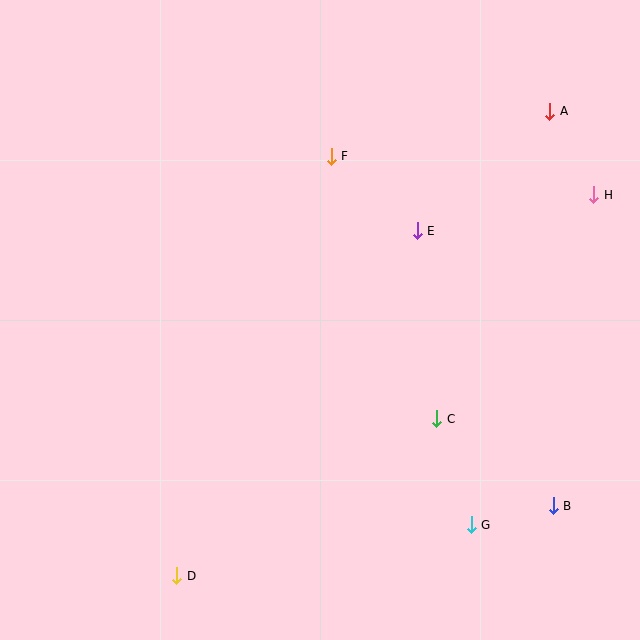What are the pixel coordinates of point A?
Point A is at (550, 111).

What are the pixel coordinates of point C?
Point C is at (437, 419).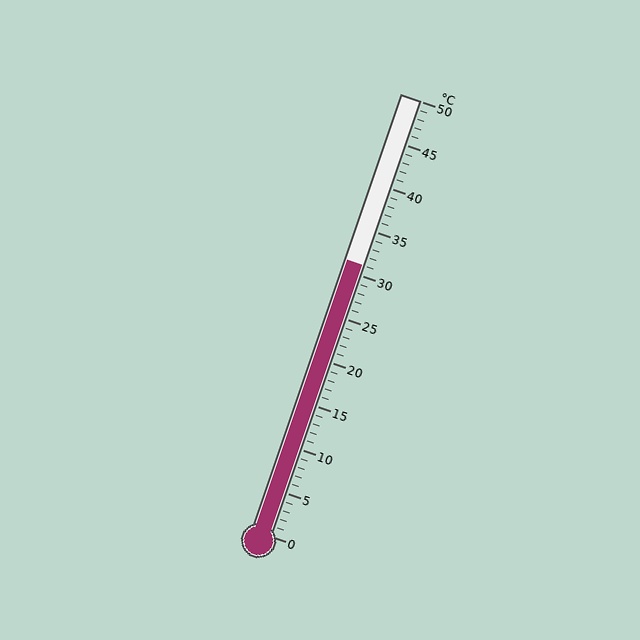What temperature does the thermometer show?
The thermometer shows approximately 31°C.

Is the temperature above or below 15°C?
The temperature is above 15°C.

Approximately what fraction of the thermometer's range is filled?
The thermometer is filled to approximately 60% of its range.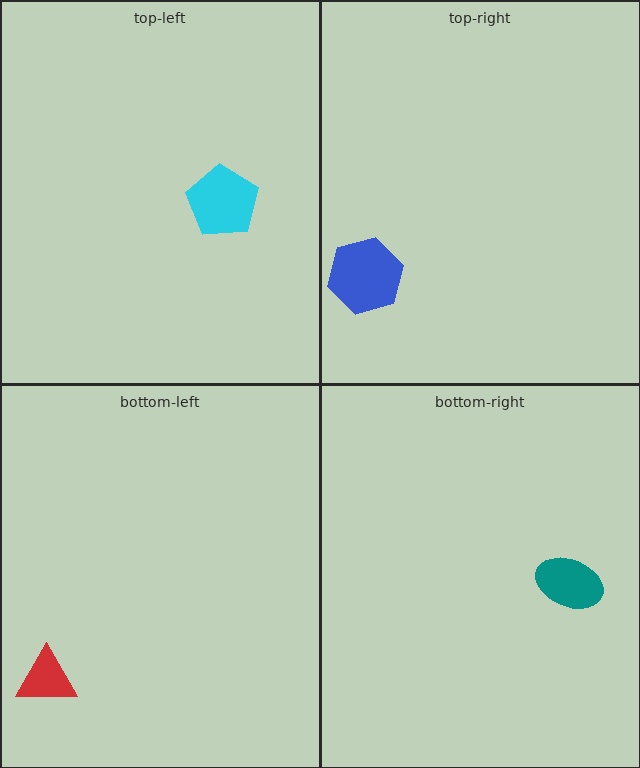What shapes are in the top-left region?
The cyan pentagon.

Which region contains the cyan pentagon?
The top-left region.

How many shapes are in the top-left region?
1.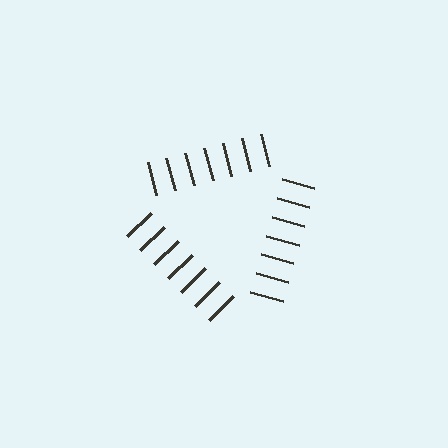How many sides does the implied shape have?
3 sides — the line-ends trace a triangle.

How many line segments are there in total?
21 — 7 along each of the 3 edges.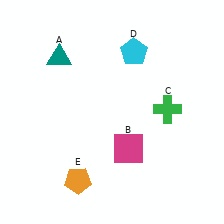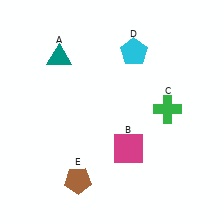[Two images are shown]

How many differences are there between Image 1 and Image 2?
There is 1 difference between the two images.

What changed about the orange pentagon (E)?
In Image 1, E is orange. In Image 2, it changed to brown.